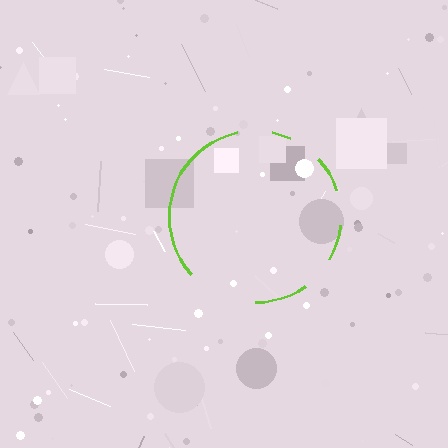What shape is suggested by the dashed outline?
The dashed outline suggests a circle.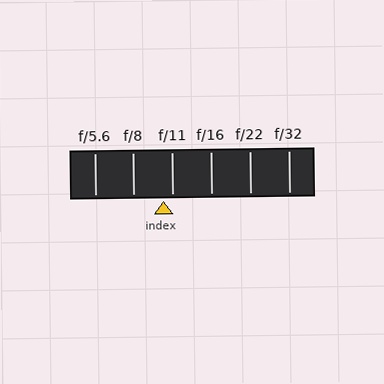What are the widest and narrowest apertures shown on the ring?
The widest aperture shown is f/5.6 and the narrowest is f/32.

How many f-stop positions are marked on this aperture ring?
There are 6 f-stop positions marked.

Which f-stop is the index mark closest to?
The index mark is closest to f/11.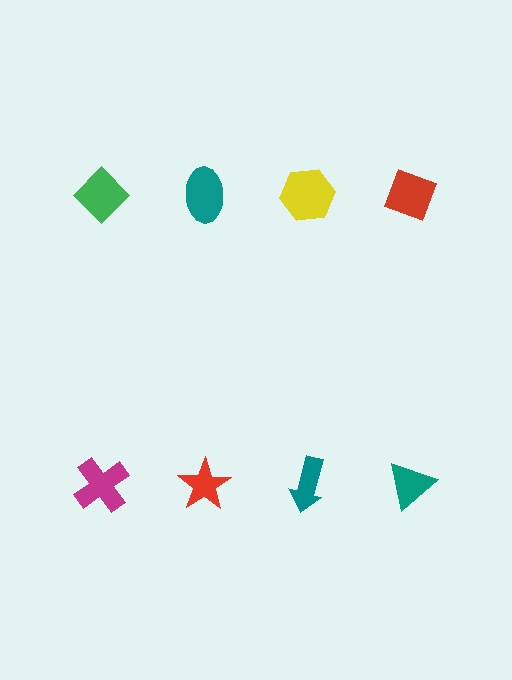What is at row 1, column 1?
A green diamond.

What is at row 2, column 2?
A red star.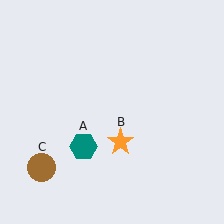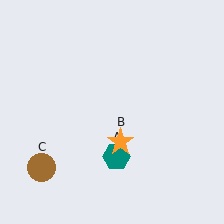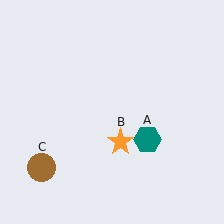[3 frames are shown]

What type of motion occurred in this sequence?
The teal hexagon (object A) rotated counterclockwise around the center of the scene.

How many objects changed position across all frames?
1 object changed position: teal hexagon (object A).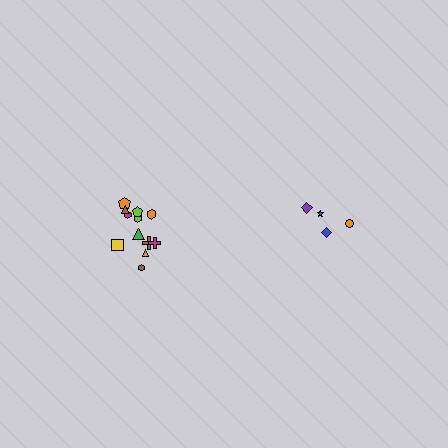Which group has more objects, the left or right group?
The left group.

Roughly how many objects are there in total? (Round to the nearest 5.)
Roughly 15 objects in total.